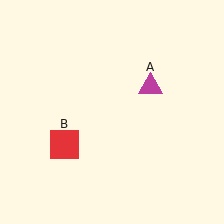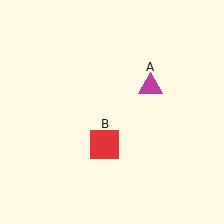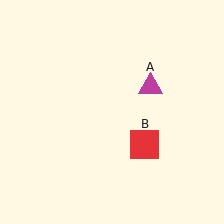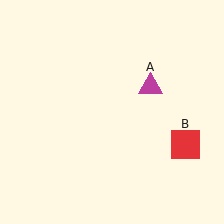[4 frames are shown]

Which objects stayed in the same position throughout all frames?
Magenta triangle (object A) remained stationary.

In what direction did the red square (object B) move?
The red square (object B) moved right.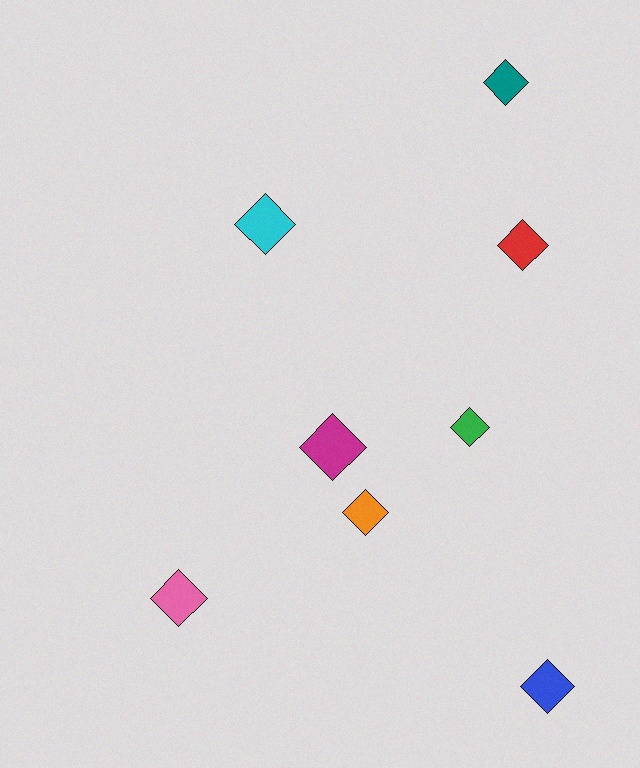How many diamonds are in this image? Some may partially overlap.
There are 8 diamonds.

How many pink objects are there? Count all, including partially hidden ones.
There is 1 pink object.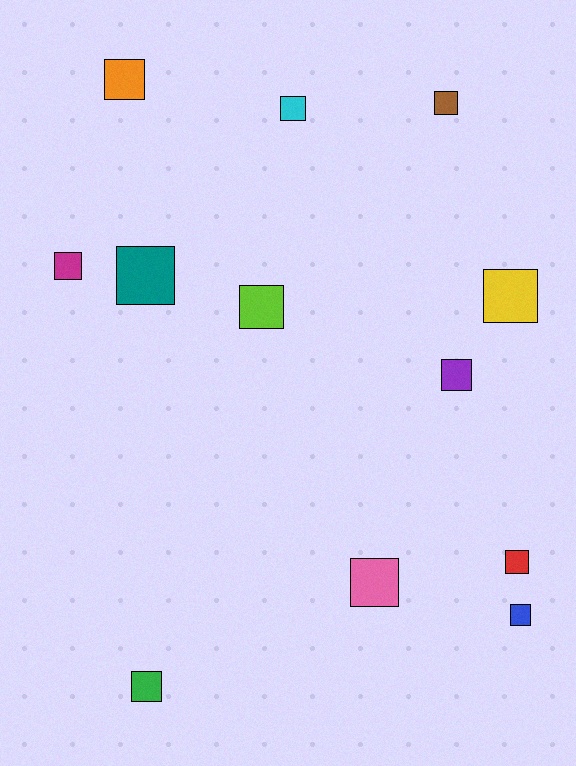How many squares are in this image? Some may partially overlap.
There are 12 squares.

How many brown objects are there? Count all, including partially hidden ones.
There is 1 brown object.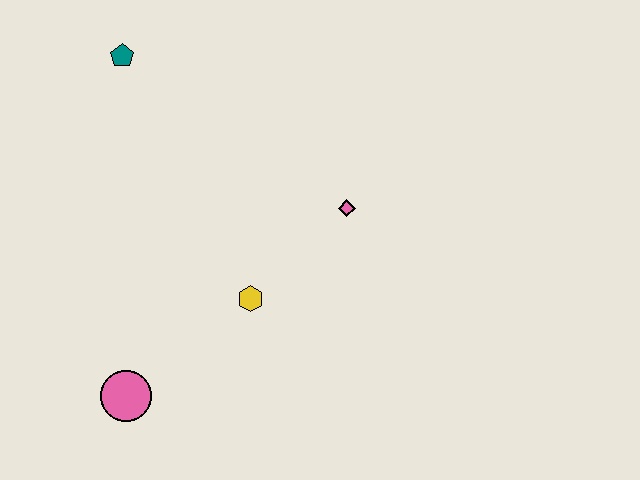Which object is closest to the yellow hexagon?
The pink diamond is closest to the yellow hexagon.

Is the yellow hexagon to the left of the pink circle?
No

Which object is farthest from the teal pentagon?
The pink circle is farthest from the teal pentagon.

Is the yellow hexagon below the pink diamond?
Yes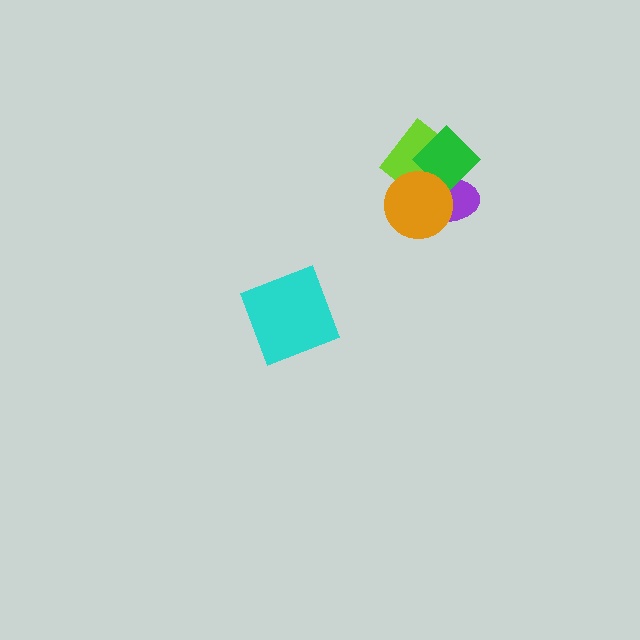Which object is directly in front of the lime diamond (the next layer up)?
The green diamond is directly in front of the lime diamond.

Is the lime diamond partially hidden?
Yes, it is partially covered by another shape.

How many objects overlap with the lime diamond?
3 objects overlap with the lime diamond.